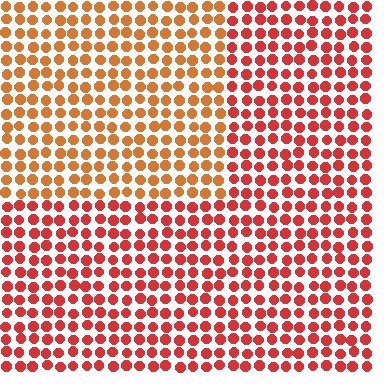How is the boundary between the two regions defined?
The boundary is defined purely by a slight shift in hue (about 27 degrees). Spacing, size, and orientation are identical on both sides.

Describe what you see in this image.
The image is filled with small red elements in a uniform arrangement. A rectangle-shaped region is visible where the elements are tinted to a slightly different hue, forming a subtle color boundary.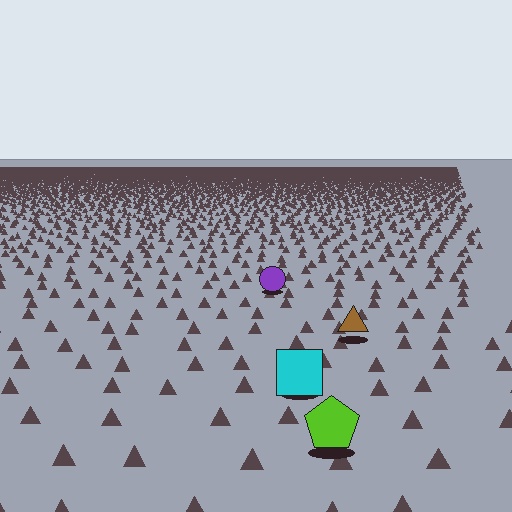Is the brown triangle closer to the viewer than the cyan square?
No. The cyan square is closer — you can tell from the texture gradient: the ground texture is coarser near it.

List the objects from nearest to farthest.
From nearest to farthest: the lime pentagon, the cyan square, the brown triangle, the purple circle.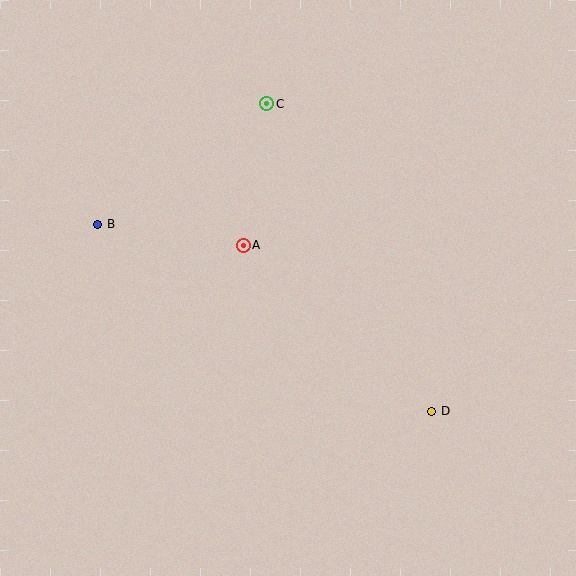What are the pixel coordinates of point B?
Point B is at (98, 224).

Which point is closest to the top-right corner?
Point C is closest to the top-right corner.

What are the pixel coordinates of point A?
Point A is at (243, 245).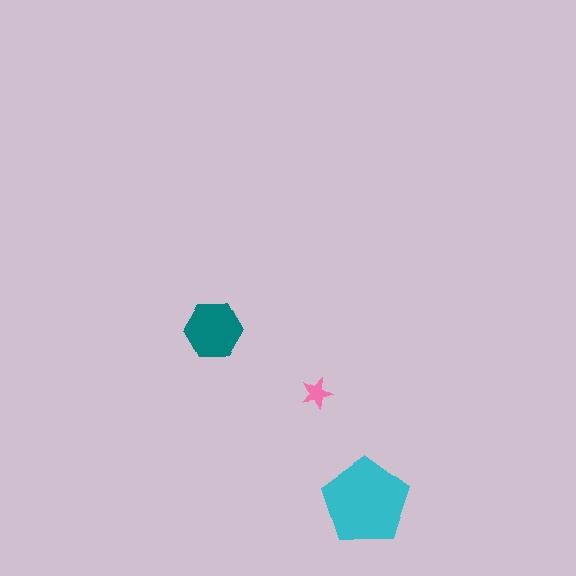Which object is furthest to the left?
The teal hexagon is leftmost.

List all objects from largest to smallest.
The cyan pentagon, the teal hexagon, the pink star.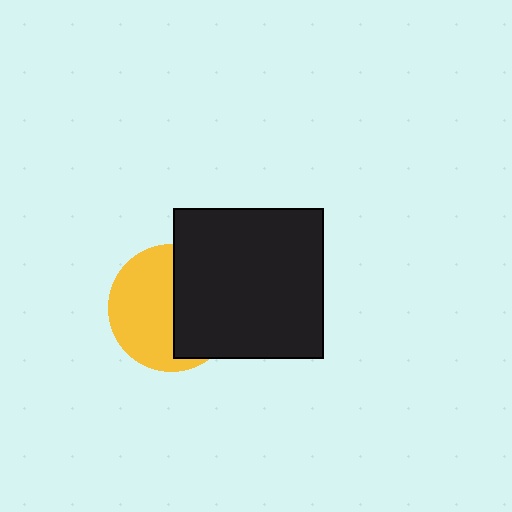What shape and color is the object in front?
The object in front is a black square.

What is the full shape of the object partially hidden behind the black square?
The partially hidden object is a yellow circle.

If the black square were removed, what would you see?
You would see the complete yellow circle.